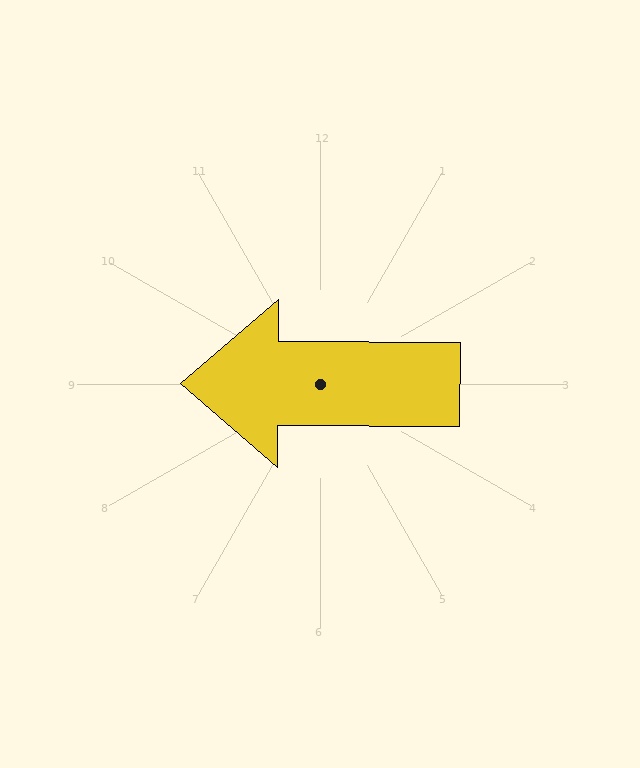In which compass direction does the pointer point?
West.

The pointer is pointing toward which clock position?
Roughly 9 o'clock.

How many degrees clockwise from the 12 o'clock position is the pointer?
Approximately 270 degrees.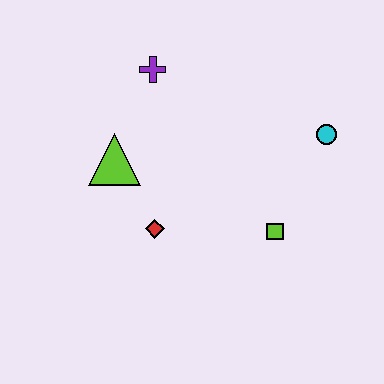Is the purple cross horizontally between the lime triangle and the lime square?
Yes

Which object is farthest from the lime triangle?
The cyan circle is farthest from the lime triangle.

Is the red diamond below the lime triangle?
Yes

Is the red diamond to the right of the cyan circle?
No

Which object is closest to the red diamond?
The lime triangle is closest to the red diamond.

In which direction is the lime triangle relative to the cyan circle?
The lime triangle is to the left of the cyan circle.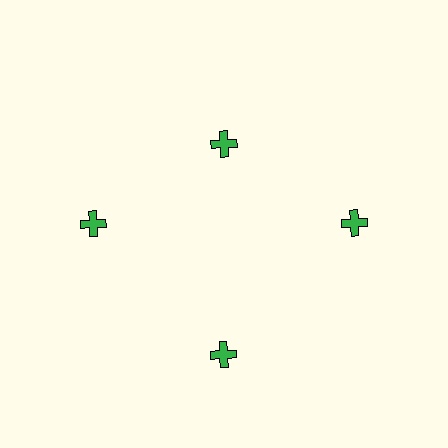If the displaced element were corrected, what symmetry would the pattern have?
It would have 4-fold rotational symmetry — the pattern would map onto itself every 90 degrees.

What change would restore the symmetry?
The symmetry would be restored by moving it outward, back onto the ring so that all 4 crosses sit at equal angles and equal distance from the center.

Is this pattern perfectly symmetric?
No. The 4 green crosses are arranged in a ring, but one element near the 12 o'clock position is pulled inward toward the center, breaking the 4-fold rotational symmetry.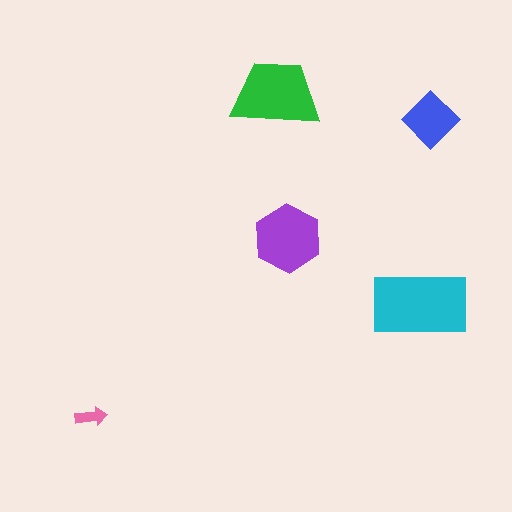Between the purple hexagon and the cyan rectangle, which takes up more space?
The cyan rectangle.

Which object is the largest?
The cyan rectangle.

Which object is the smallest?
The pink arrow.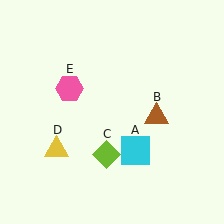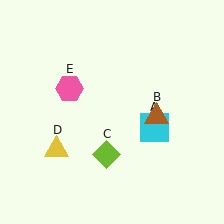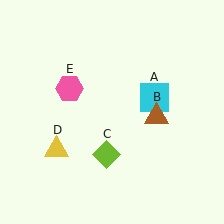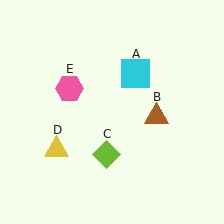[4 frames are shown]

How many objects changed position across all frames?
1 object changed position: cyan square (object A).